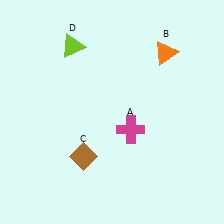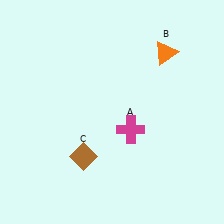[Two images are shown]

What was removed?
The lime triangle (D) was removed in Image 2.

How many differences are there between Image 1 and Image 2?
There is 1 difference between the two images.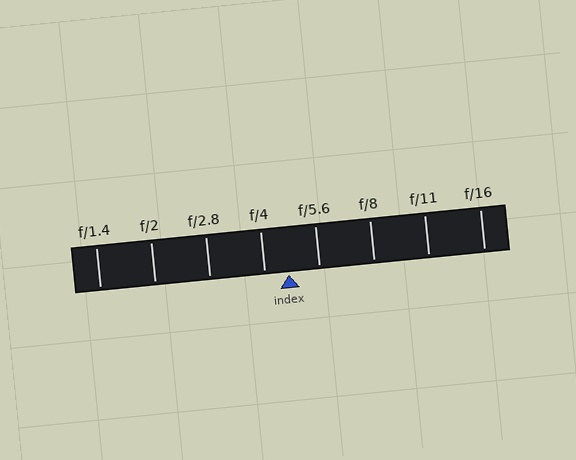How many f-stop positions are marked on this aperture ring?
There are 8 f-stop positions marked.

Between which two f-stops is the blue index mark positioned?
The index mark is between f/4 and f/5.6.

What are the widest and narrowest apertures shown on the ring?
The widest aperture shown is f/1.4 and the narrowest is f/16.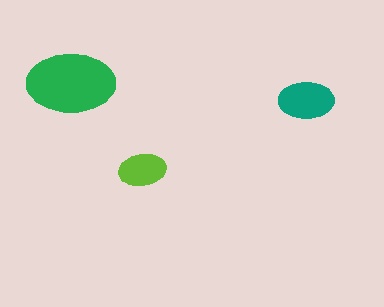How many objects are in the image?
There are 3 objects in the image.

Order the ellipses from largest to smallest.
the green one, the teal one, the lime one.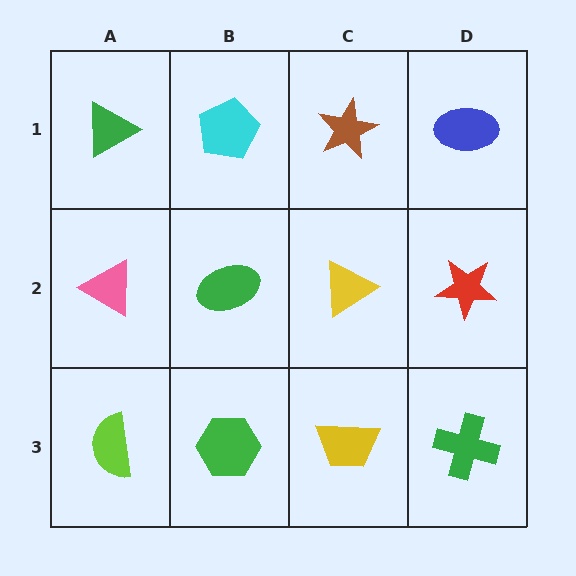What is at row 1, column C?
A brown star.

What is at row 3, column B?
A green hexagon.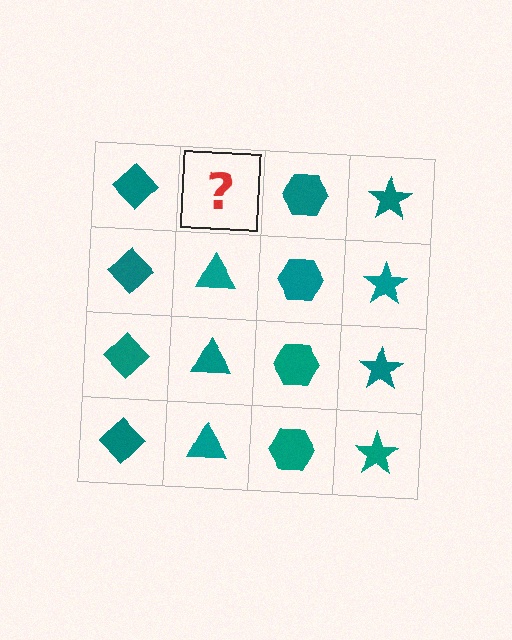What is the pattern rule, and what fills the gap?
The rule is that each column has a consistent shape. The gap should be filled with a teal triangle.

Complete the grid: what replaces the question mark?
The question mark should be replaced with a teal triangle.